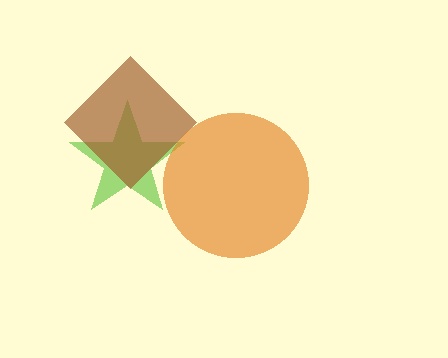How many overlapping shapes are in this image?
There are 3 overlapping shapes in the image.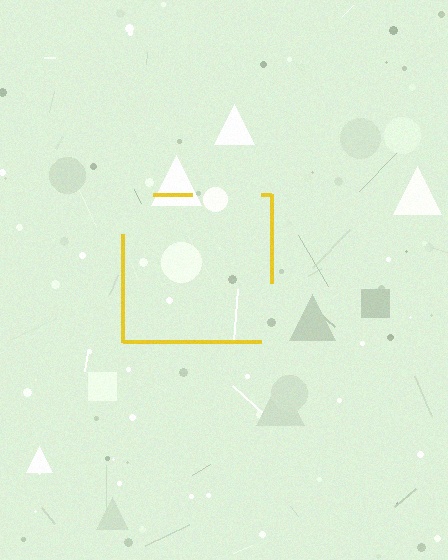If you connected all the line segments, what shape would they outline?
They would outline a square.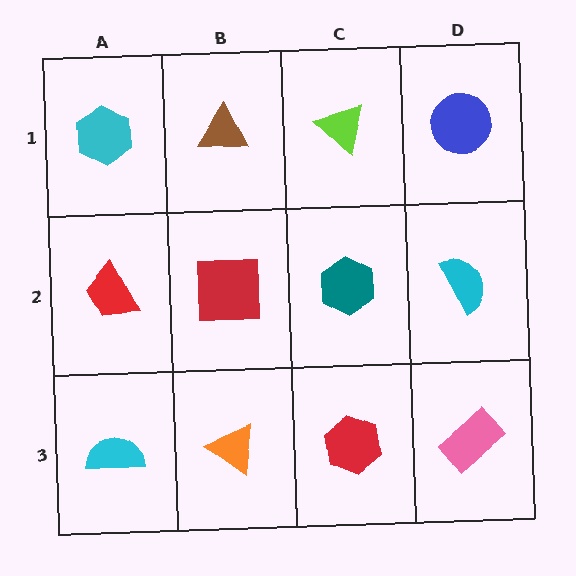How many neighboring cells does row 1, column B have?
3.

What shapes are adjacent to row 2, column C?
A lime triangle (row 1, column C), a red hexagon (row 3, column C), a red square (row 2, column B), a cyan semicircle (row 2, column D).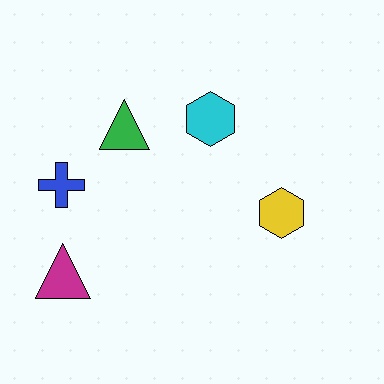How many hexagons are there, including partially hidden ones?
There are 2 hexagons.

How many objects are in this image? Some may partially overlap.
There are 5 objects.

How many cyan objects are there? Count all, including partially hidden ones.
There is 1 cyan object.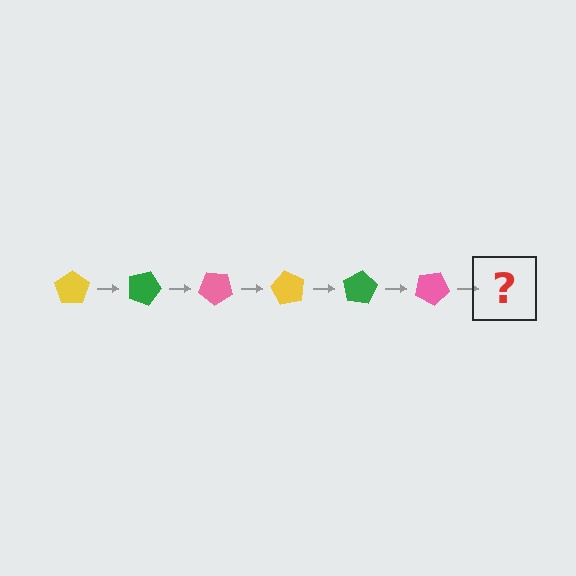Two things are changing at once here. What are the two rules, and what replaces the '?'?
The two rules are that it rotates 20 degrees each step and the color cycles through yellow, green, and pink. The '?' should be a yellow pentagon, rotated 120 degrees from the start.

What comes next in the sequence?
The next element should be a yellow pentagon, rotated 120 degrees from the start.